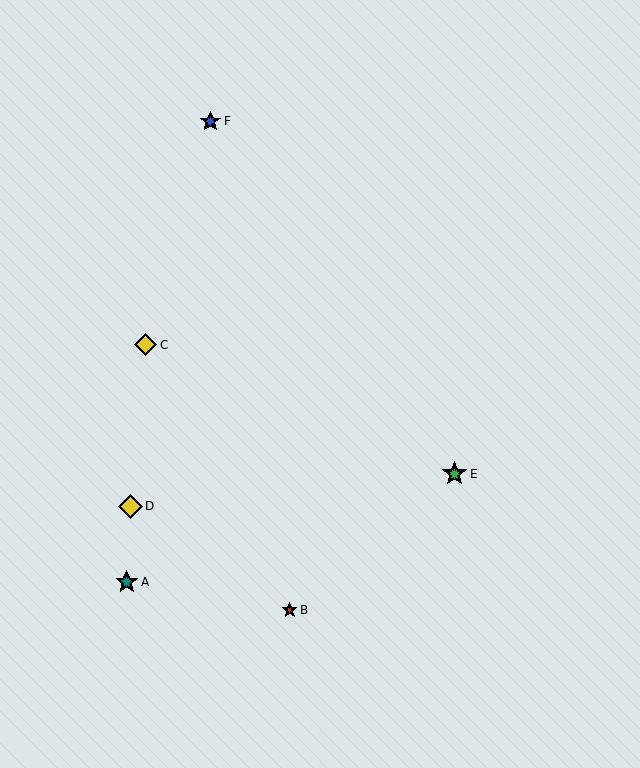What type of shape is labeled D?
Shape D is a yellow diamond.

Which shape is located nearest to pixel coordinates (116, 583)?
The teal star (labeled A) at (127, 582) is nearest to that location.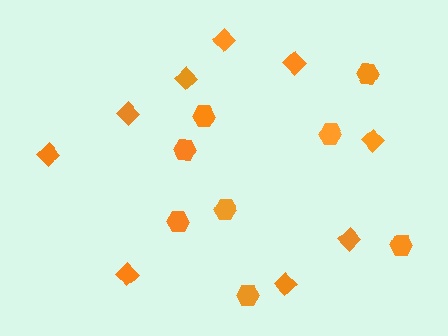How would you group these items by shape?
There are 2 groups: one group of hexagons (8) and one group of diamonds (9).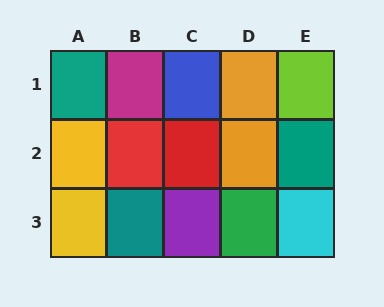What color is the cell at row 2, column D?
Orange.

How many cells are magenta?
1 cell is magenta.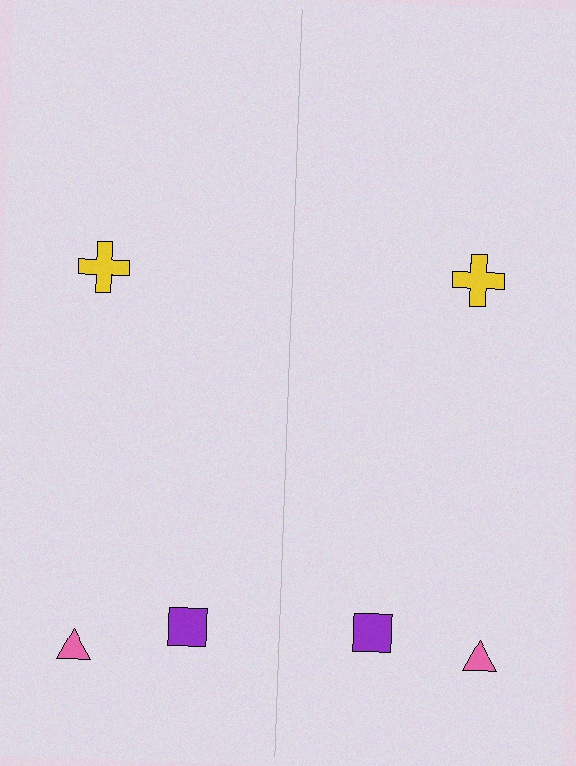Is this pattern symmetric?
Yes, this pattern has bilateral (reflection) symmetry.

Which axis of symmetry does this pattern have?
The pattern has a vertical axis of symmetry running through the center of the image.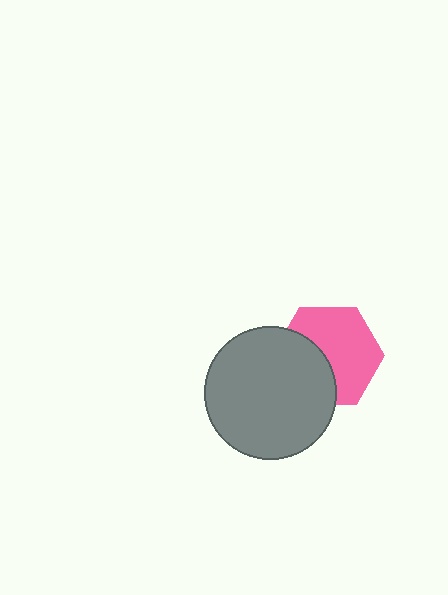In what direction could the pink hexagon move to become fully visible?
The pink hexagon could move toward the upper-right. That would shift it out from behind the gray circle entirely.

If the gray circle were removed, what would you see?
You would see the complete pink hexagon.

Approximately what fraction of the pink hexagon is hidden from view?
Roughly 40% of the pink hexagon is hidden behind the gray circle.